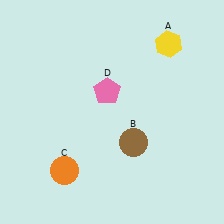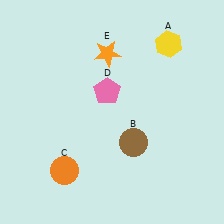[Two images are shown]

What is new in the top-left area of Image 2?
An orange star (E) was added in the top-left area of Image 2.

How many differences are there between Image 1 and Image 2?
There is 1 difference between the two images.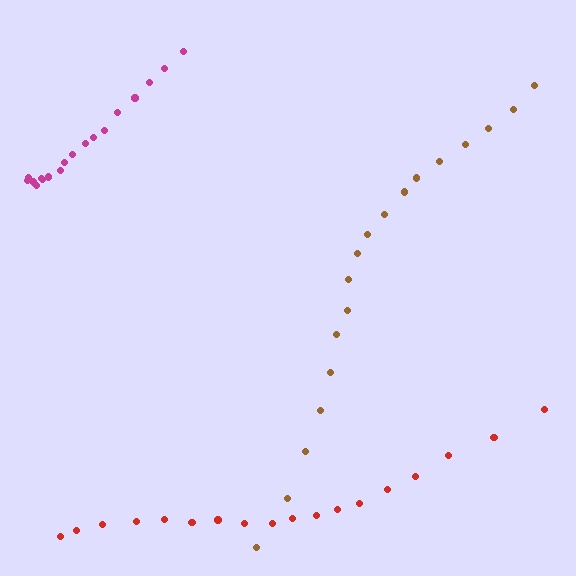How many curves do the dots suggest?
There are 3 distinct paths.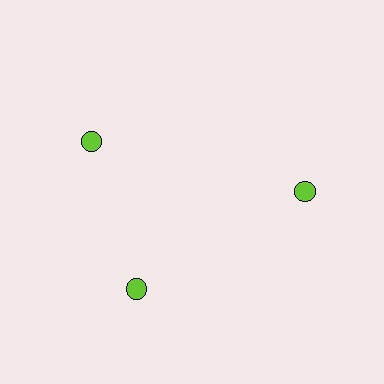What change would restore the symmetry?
The symmetry would be restored by rotating it back into even spacing with its neighbors so that all 3 circles sit at equal angles and equal distance from the center.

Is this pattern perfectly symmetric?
No. The 3 lime circles are arranged in a ring, but one element near the 11 o'clock position is rotated out of alignment along the ring, breaking the 3-fold rotational symmetry.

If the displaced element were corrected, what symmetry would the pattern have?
It would have 3-fold rotational symmetry — the pattern would map onto itself every 120 degrees.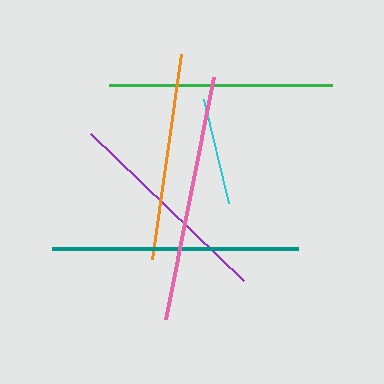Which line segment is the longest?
The pink line is the longest at approximately 247 pixels.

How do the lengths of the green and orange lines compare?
The green and orange lines are approximately the same length.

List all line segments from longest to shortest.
From longest to shortest: pink, teal, green, purple, orange, cyan.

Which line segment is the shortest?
The cyan line is the shortest at approximately 107 pixels.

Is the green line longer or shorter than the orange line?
The green line is longer than the orange line.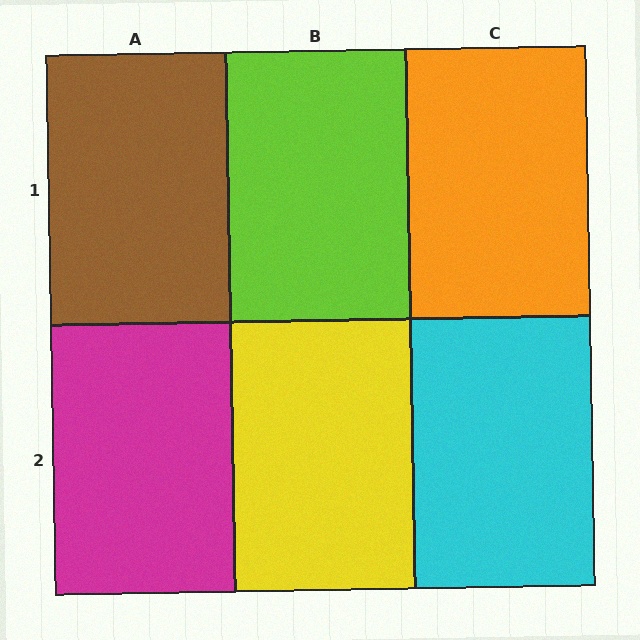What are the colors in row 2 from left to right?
Magenta, yellow, cyan.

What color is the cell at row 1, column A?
Brown.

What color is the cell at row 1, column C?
Orange.